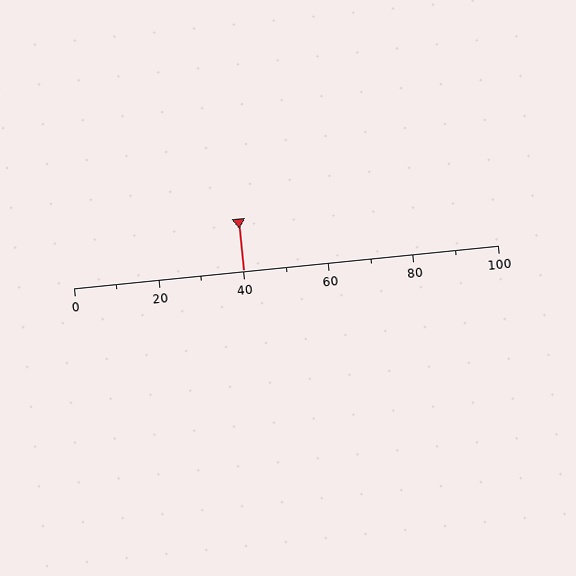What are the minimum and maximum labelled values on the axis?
The axis runs from 0 to 100.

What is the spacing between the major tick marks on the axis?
The major ticks are spaced 20 apart.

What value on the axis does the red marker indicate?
The marker indicates approximately 40.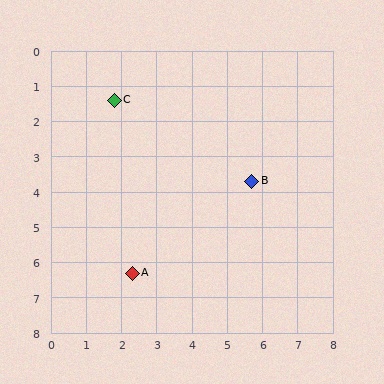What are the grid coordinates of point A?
Point A is at approximately (2.3, 6.3).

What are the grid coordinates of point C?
Point C is at approximately (1.8, 1.4).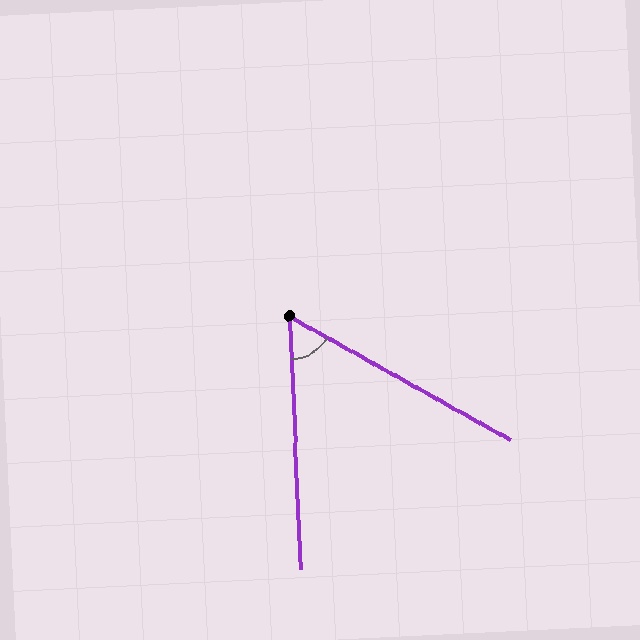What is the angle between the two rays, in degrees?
Approximately 58 degrees.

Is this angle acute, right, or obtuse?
It is acute.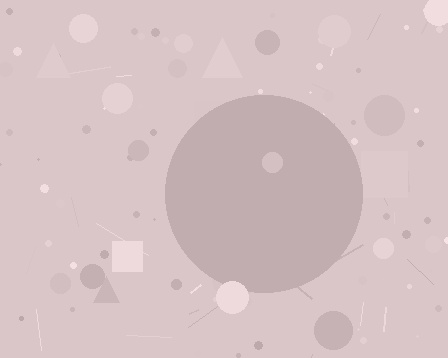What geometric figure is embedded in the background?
A circle is embedded in the background.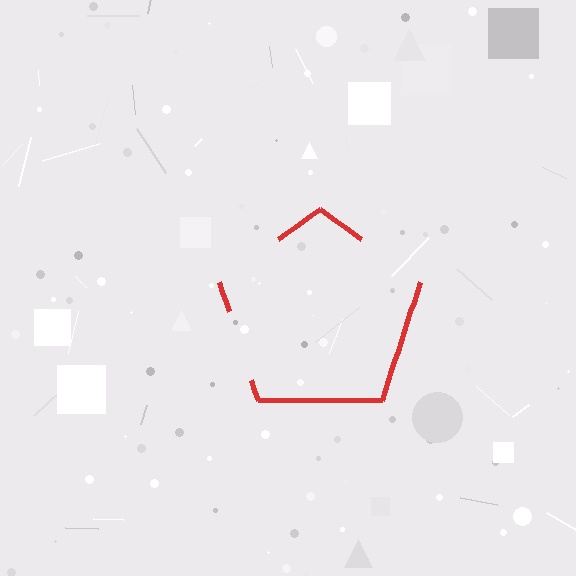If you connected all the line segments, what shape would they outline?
They would outline a pentagon.